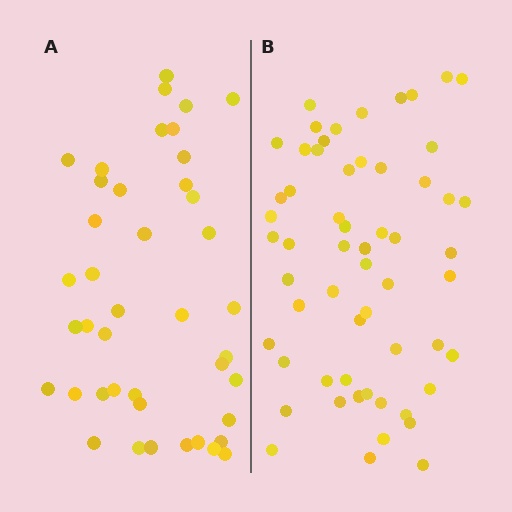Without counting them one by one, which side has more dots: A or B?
Region B (the right region) has more dots.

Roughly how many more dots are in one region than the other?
Region B has approximately 15 more dots than region A.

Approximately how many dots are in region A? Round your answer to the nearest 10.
About 40 dots. (The exact count is 42, which rounds to 40.)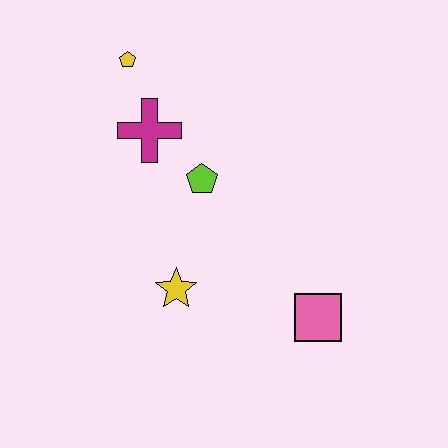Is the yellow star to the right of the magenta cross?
Yes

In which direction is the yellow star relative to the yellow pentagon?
The yellow star is below the yellow pentagon.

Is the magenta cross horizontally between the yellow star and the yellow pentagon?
Yes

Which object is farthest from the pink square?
The yellow pentagon is farthest from the pink square.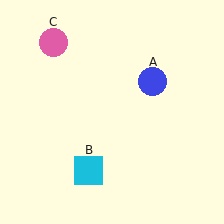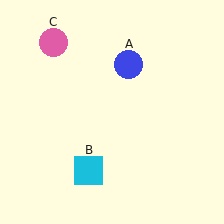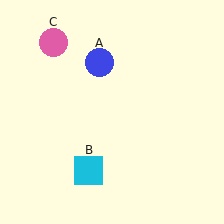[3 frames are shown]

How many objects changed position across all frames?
1 object changed position: blue circle (object A).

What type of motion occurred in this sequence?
The blue circle (object A) rotated counterclockwise around the center of the scene.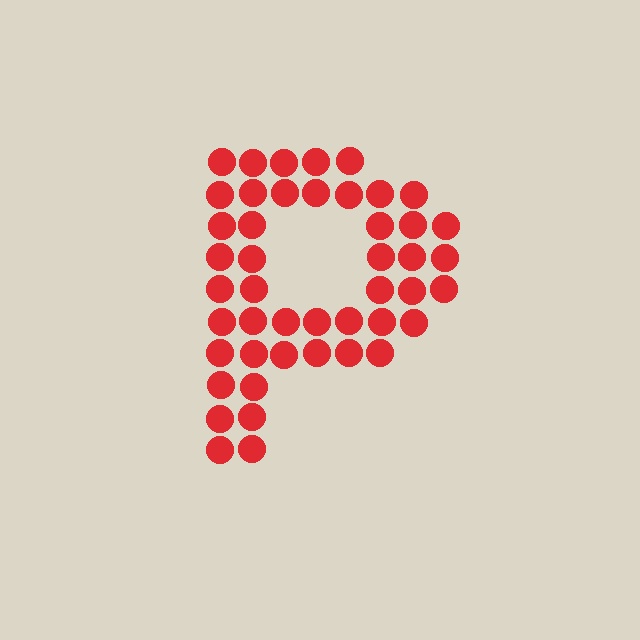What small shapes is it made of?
It is made of small circles.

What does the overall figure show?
The overall figure shows the letter P.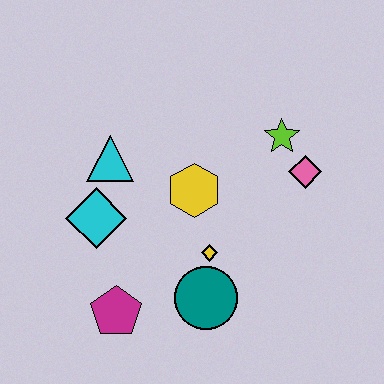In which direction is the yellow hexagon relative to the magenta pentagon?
The yellow hexagon is above the magenta pentagon.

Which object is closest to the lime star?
The pink diamond is closest to the lime star.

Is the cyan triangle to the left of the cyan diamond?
No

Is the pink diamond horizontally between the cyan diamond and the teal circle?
No